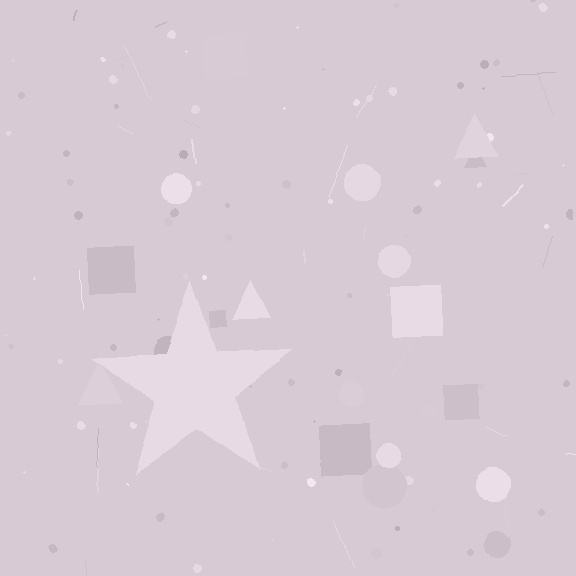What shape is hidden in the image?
A star is hidden in the image.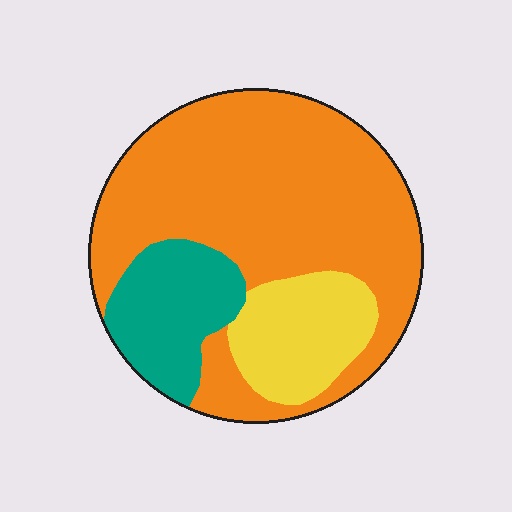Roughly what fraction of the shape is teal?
Teal takes up about one sixth (1/6) of the shape.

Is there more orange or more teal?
Orange.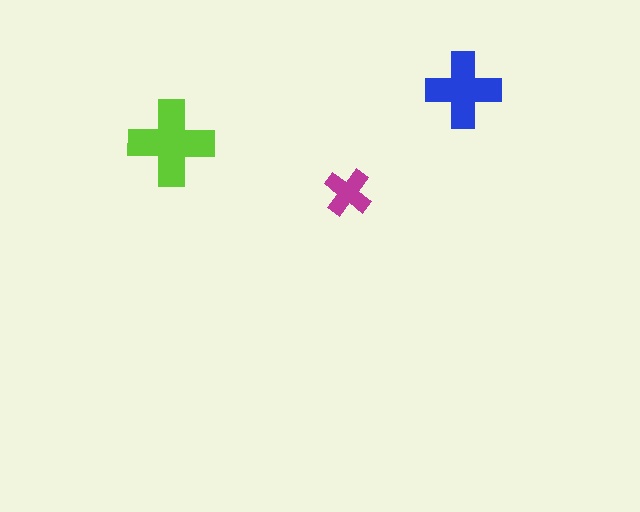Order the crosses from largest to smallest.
the lime one, the blue one, the magenta one.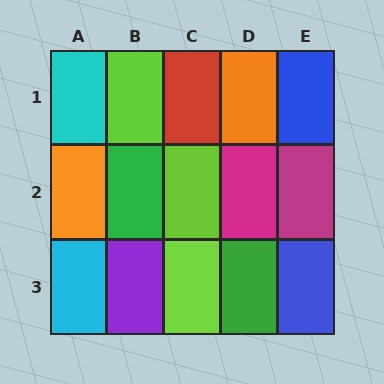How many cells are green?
2 cells are green.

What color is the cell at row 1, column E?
Blue.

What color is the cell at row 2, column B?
Green.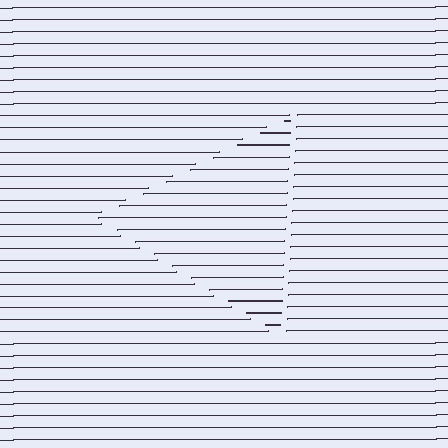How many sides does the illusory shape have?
3 sides — the line-ends trace a triangle.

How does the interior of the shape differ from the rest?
The interior of the shape contains the same grating, shifted by half a period — the contour is defined by the phase discontinuity where line-ends from the inner and outer gratings abut.